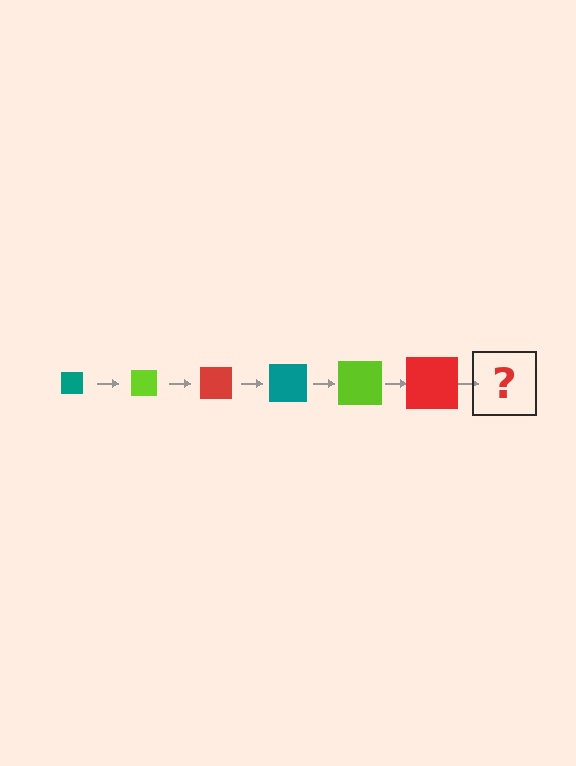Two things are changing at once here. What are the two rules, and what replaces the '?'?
The two rules are that the square grows larger each step and the color cycles through teal, lime, and red. The '?' should be a teal square, larger than the previous one.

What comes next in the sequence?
The next element should be a teal square, larger than the previous one.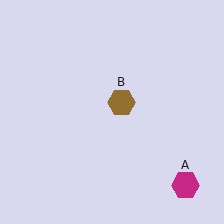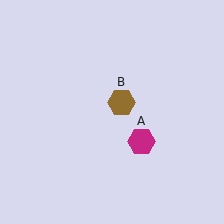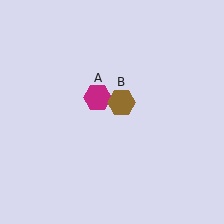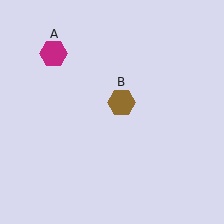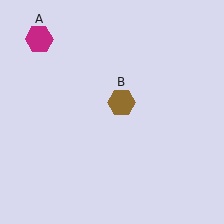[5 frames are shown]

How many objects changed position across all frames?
1 object changed position: magenta hexagon (object A).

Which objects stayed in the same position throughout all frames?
Brown hexagon (object B) remained stationary.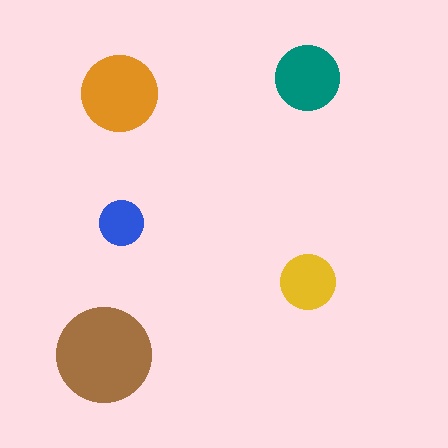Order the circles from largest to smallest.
the brown one, the orange one, the teal one, the yellow one, the blue one.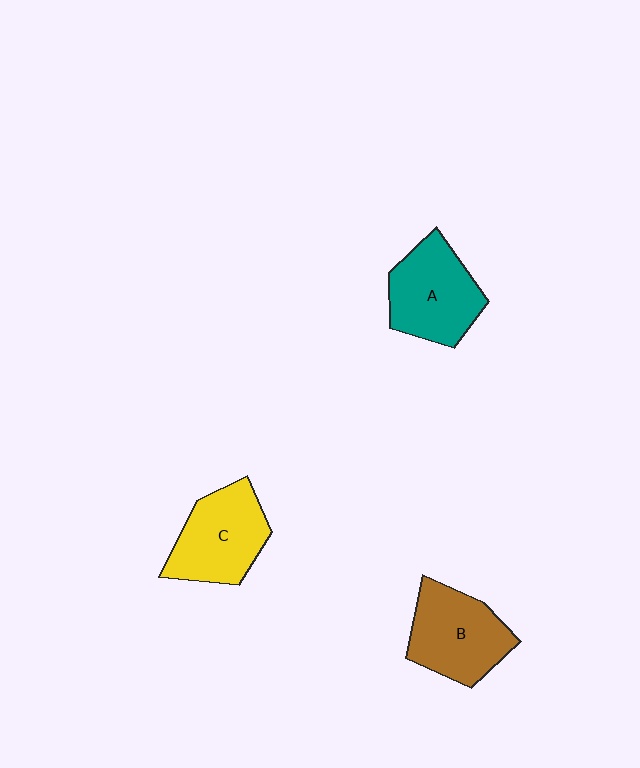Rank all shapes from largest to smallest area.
From largest to smallest: B (brown), A (teal), C (yellow).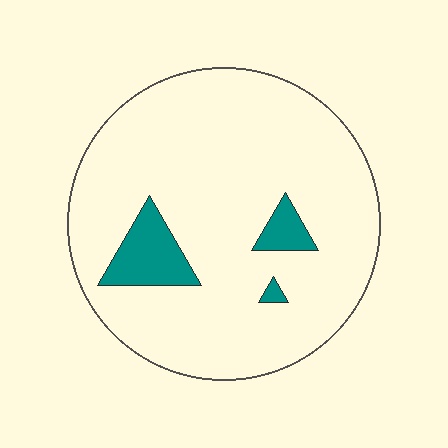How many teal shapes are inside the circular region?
3.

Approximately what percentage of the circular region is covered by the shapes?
Approximately 10%.